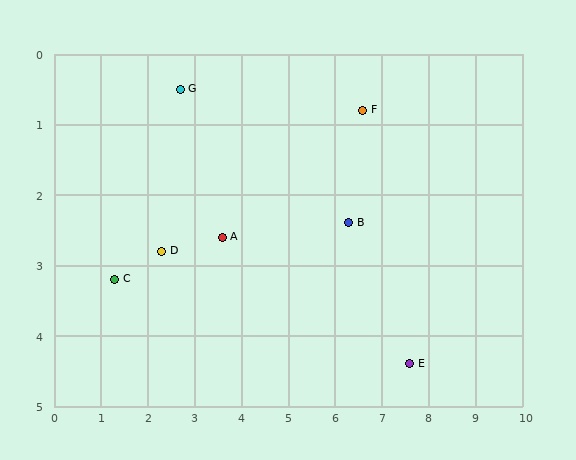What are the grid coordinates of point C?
Point C is at approximately (1.3, 3.2).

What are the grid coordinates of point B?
Point B is at approximately (6.3, 2.4).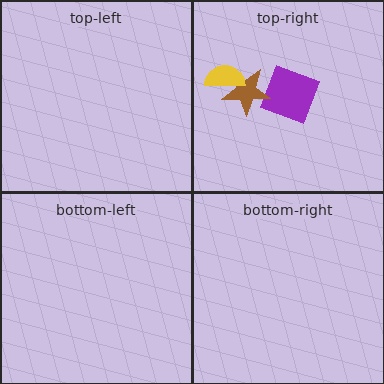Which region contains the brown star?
The top-right region.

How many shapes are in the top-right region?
3.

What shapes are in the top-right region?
The purple diamond, the brown star, the yellow semicircle.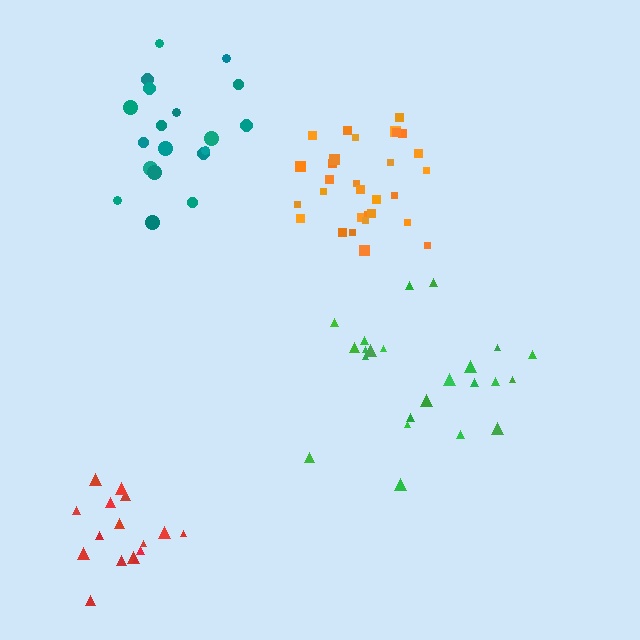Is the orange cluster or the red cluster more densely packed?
Orange.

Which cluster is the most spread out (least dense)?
Teal.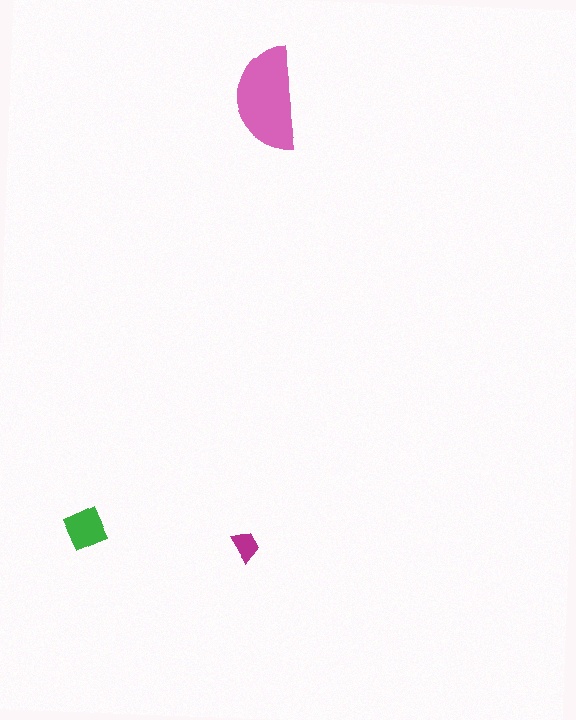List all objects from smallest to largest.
The magenta trapezoid, the green diamond, the pink semicircle.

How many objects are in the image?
There are 3 objects in the image.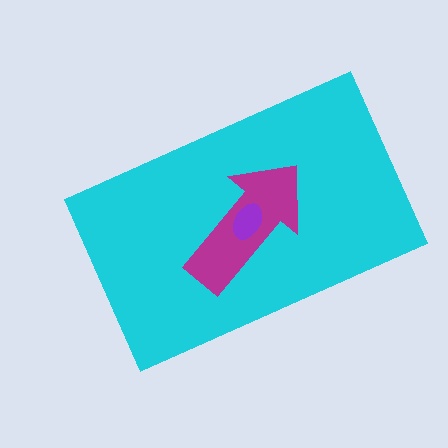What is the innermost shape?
The purple ellipse.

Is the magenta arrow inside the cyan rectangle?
Yes.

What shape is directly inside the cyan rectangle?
The magenta arrow.